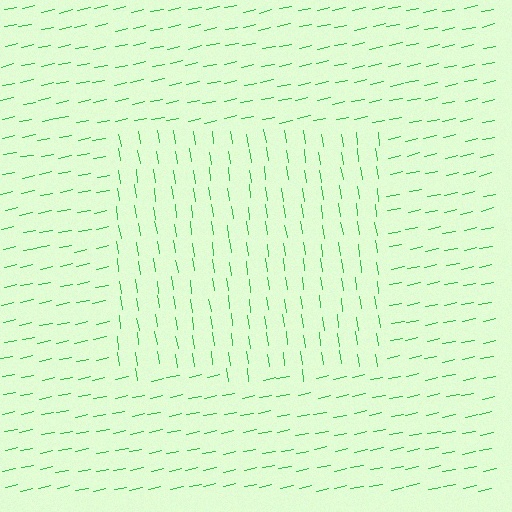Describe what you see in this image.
The image is filled with small green line segments. A rectangle region in the image has lines oriented differently from the surrounding lines, creating a visible texture boundary.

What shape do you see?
I see a rectangle.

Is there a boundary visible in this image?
Yes, there is a texture boundary formed by a change in line orientation.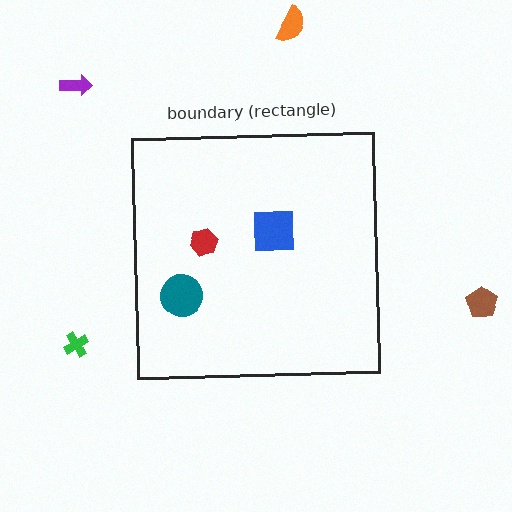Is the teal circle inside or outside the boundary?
Inside.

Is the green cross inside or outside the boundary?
Outside.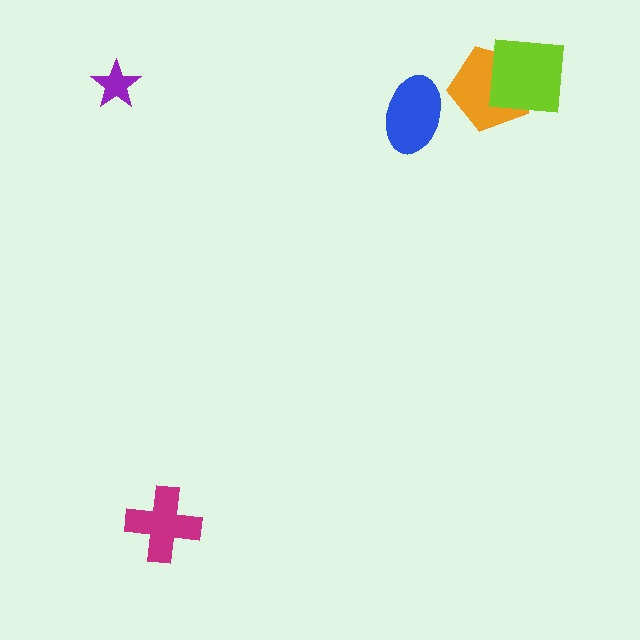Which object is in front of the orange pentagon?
The lime square is in front of the orange pentagon.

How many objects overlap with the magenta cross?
0 objects overlap with the magenta cross.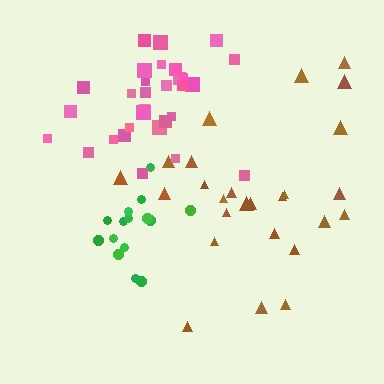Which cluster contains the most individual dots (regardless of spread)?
Pink (30).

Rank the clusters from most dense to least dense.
green, pink, brown.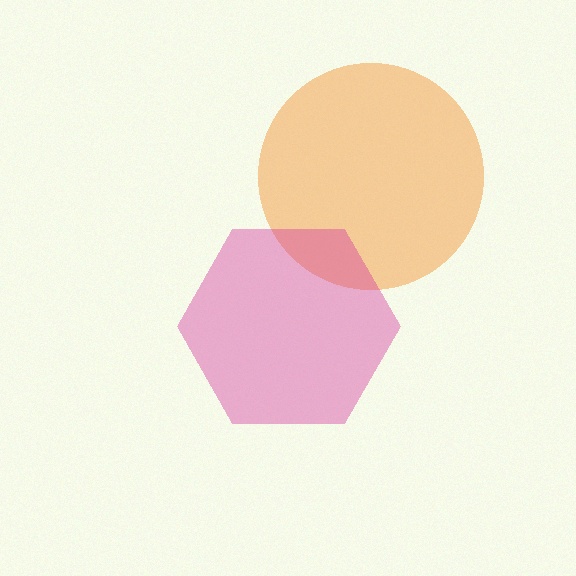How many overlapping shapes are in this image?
There are 2 overlapping shapes in the image.